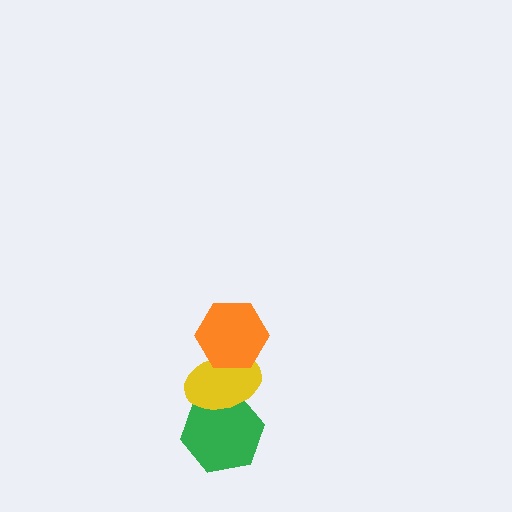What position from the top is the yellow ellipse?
The yellow ellipse is 2nd from the top.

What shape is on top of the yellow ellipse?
The orange hexagon is on top of the yellow ellipse.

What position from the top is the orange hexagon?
The orange hexagon is 1st from the top.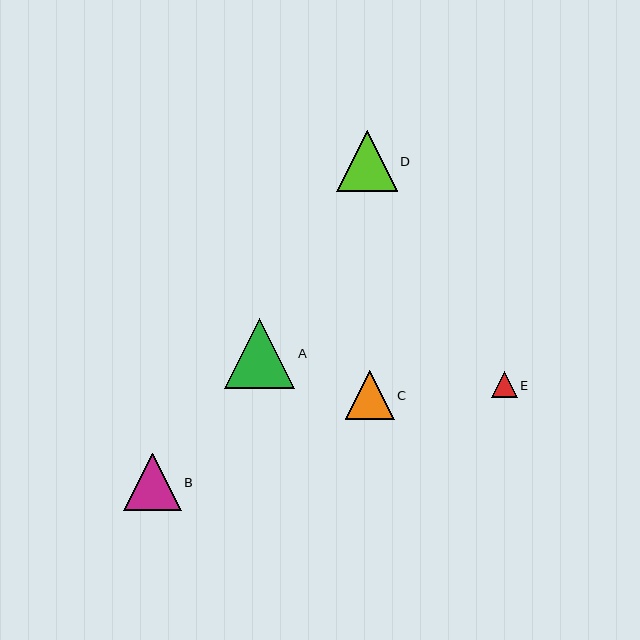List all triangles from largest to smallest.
From largest to smallest: A, D, B, C, E.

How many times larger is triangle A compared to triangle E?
Triangle A is approximately 2.7 times the size of triangle E.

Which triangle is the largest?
Triangle A is the largest with a size of approximately 70 pixels.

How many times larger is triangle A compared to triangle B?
Triangle A is approximately 1.2 times the size of triangle B.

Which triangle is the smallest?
Triangle E is the smallest with a size of approximately 26 pixels.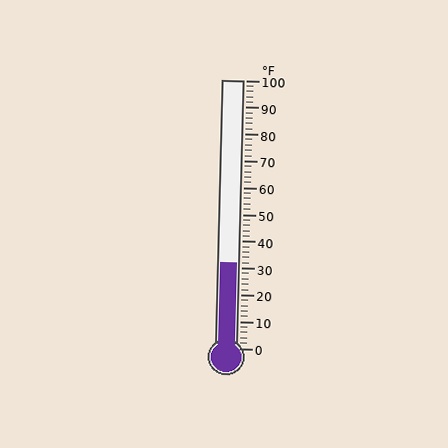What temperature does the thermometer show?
The thermometer shows approximately 32°F.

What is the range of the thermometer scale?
The thermometer scale ranges from 0°F to 100°F.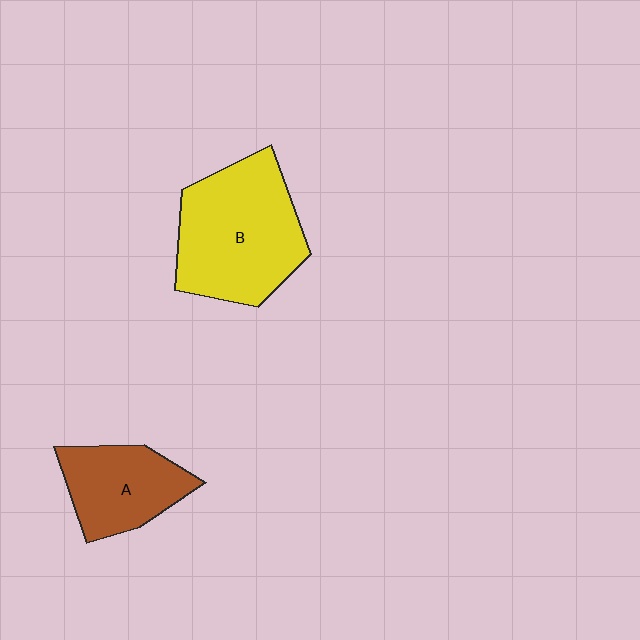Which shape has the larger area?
Shape B (yellow).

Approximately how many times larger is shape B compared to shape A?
Approximately 1.6 times.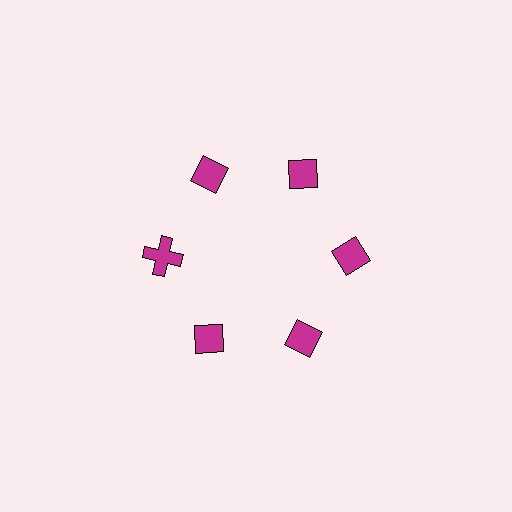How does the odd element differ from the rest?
It has a different shape: cross instead of diamond.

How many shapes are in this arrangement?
There are 6 shapes arranged in a ring pattern.